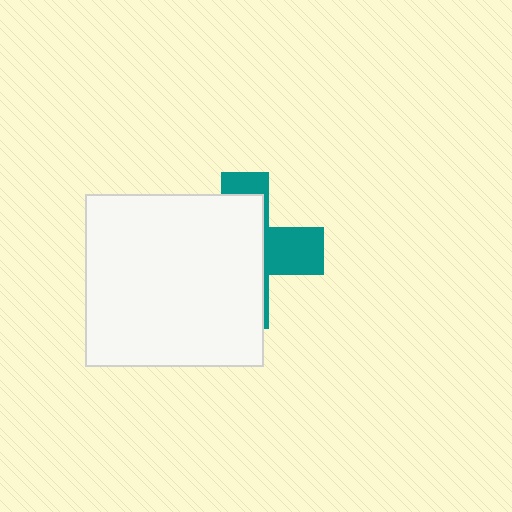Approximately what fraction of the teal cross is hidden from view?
Roughly 65% of the teal cross is hidden behind the white rectangle.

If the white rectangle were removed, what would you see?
You would see the complete teal cross.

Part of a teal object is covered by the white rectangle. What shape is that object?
It is a cross.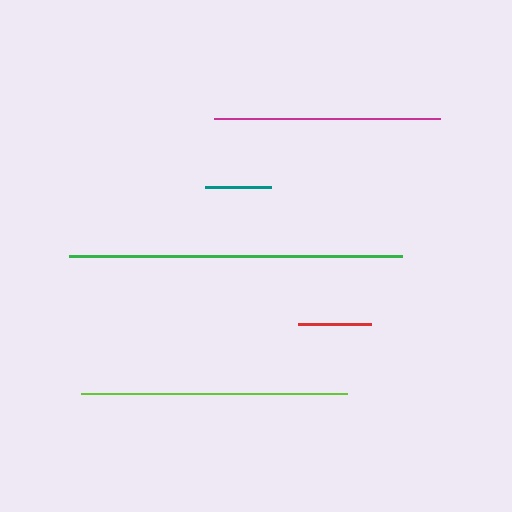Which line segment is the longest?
The green line is the longest at approximately 333 pixels.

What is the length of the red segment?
The red segment is approximately 72 pixels long.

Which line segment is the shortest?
The teal line is the shortest at approximately 66 pixels.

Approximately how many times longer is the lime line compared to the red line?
The lime line is approximately 3.7 times the length of the red line.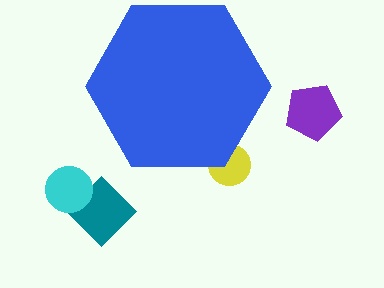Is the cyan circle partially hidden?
No, the cyan circle is fully visible.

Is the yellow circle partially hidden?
Yes, the yellow circle is partially hidden behind the blue hexagon.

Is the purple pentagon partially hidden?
No, the purple pentagon is fully visible.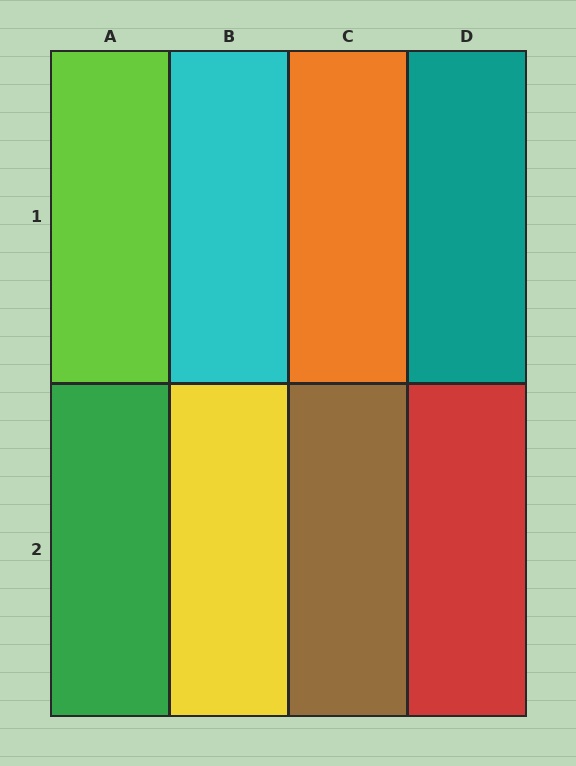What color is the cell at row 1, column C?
Orange.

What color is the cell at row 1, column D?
Teal.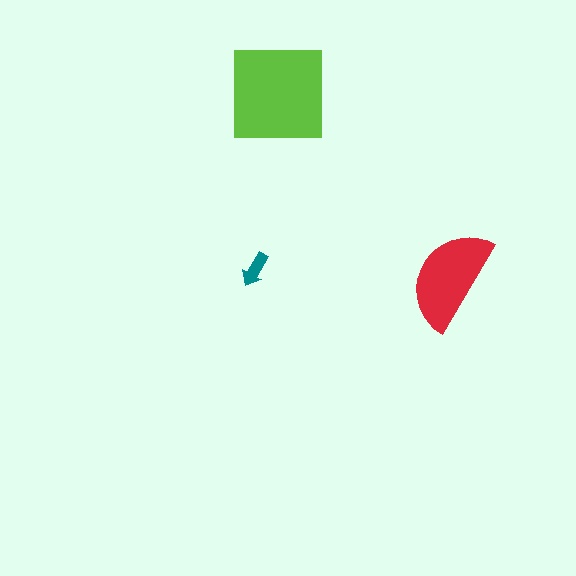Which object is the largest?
The lime square.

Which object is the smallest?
The teal arrow.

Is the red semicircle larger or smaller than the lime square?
Smaller.